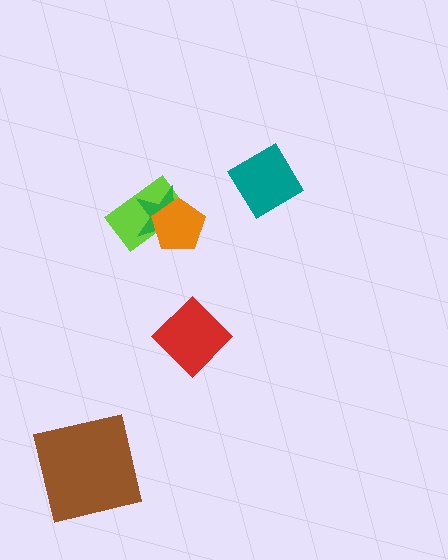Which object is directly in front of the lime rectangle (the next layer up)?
The green star is directly in front of the lime rectangle.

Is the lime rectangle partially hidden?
Yes, it is partially covered by another shape.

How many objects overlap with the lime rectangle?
2 objects overlap with the lime rectangle.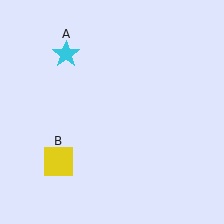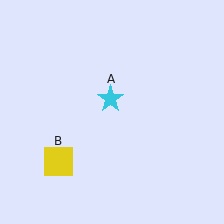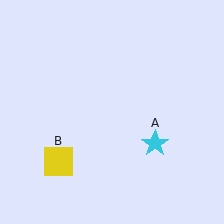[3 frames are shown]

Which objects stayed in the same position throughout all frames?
Yellow square (object B) remained stationary.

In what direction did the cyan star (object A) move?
The cyan star (object A) moved down and to the right.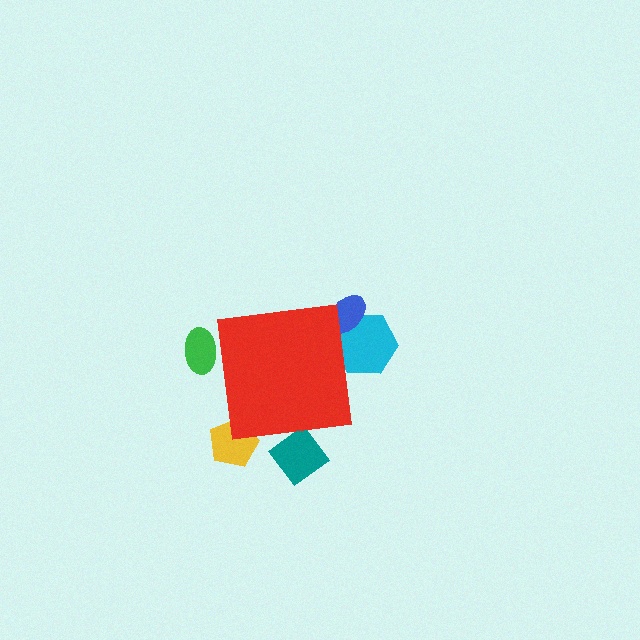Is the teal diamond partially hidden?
Yes, the teal diamond is partially hidden behind the red square.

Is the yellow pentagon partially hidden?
Yes, the yellow pentagon is partially hidden behind the red square.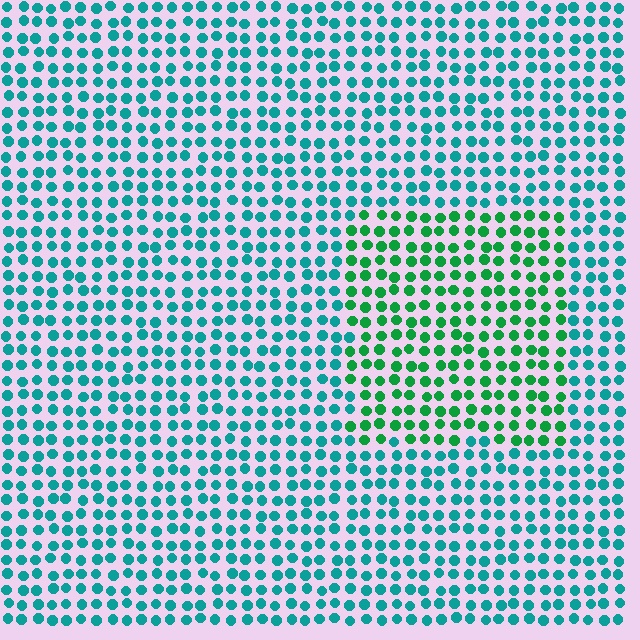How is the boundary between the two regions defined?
The boundary is defined purely by a slight shift in hue (about 39 degrees). Spacing, size, and orientation are identical on both sides.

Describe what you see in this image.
The image is filled with small teal elements in a uniform arrangement. A rectangle-shaped region is visible where the elements are tinted to a slightly different hue, forming a subtle color boundary.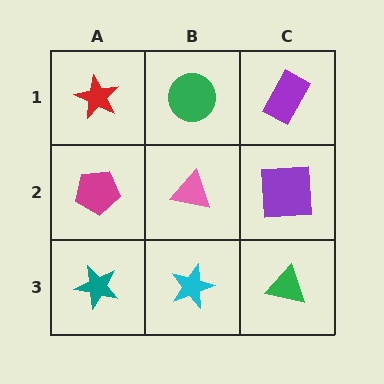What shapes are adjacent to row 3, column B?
A pink triangle (row 2, column B), a teal star (row 3, column A), a green triangle (row 3, column C).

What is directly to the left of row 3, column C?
A cyan star.